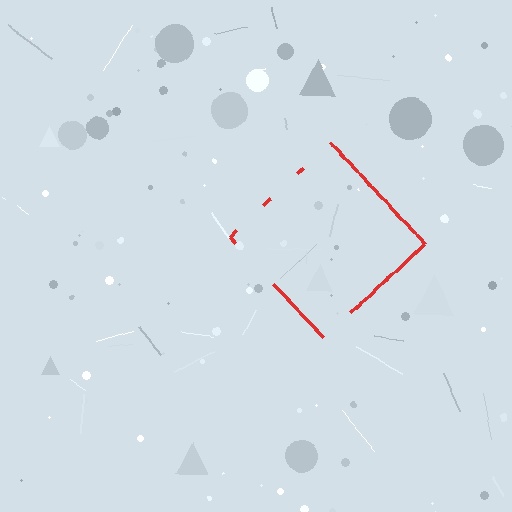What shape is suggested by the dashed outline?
The dashed outline suggests a diamond.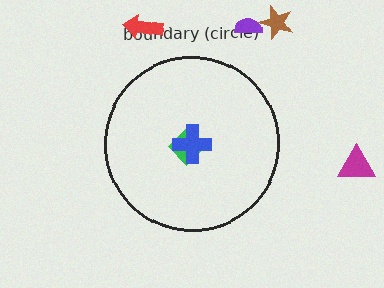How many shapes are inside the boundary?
2 inside, 4 outside.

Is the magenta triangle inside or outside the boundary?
Outside.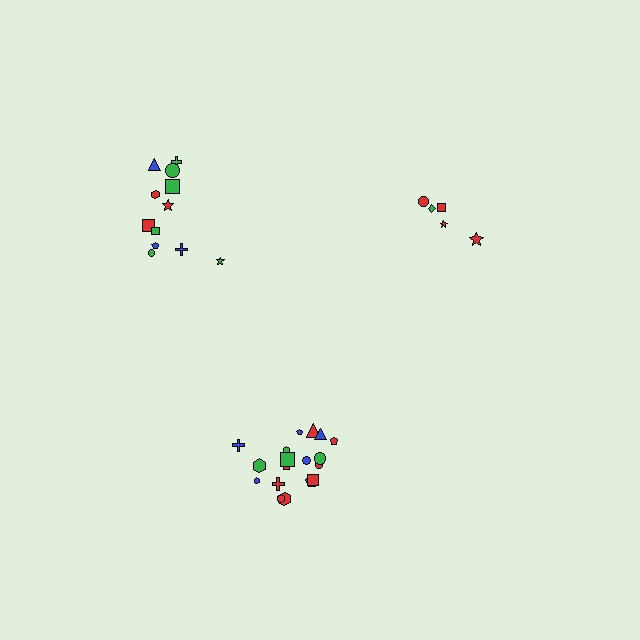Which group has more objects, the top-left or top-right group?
The top-left group.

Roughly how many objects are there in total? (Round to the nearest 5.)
Roughly 35 objects in total.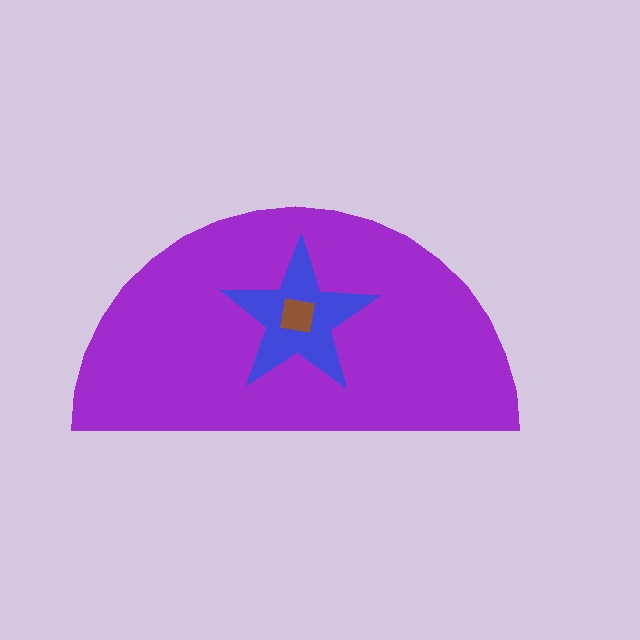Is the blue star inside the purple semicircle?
Yes.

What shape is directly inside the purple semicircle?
The blue star.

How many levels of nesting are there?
3.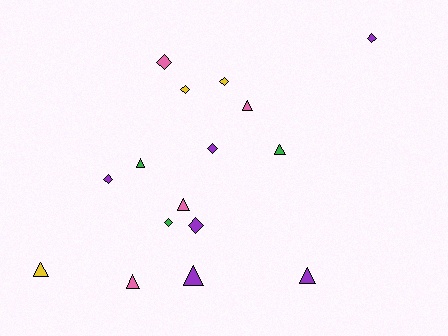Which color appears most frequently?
Purple, with 6 objects.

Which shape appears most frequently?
Diamond, with 8 objects.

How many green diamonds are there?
There is 1 green diamond.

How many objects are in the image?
There are 16 objects.